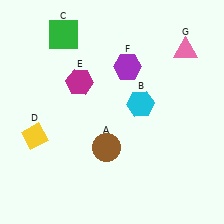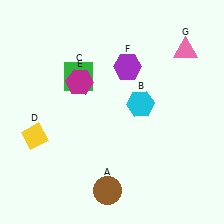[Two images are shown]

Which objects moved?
The objects that moved are: the brown circle (A), the green square (C).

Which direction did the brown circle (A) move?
The brown circle (A) moved down.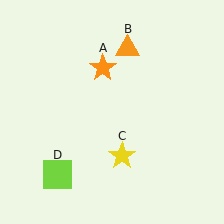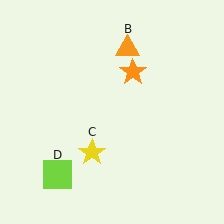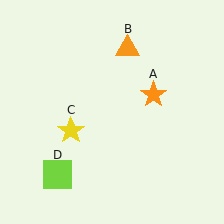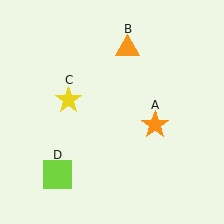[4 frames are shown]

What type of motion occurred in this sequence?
The orange star (object A), yellow star (object C) rotated clockwise around the center of the scene.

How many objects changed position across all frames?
2 objects changed position: orange star (object A), yellow star (object C).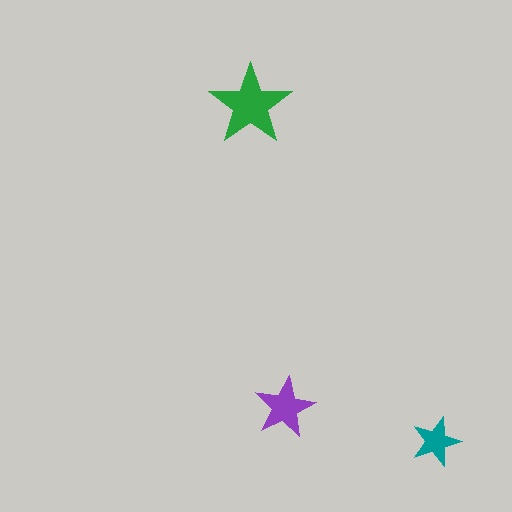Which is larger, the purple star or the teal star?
The purple one.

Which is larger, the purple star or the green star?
The green one.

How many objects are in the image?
There are 3 objects in the image.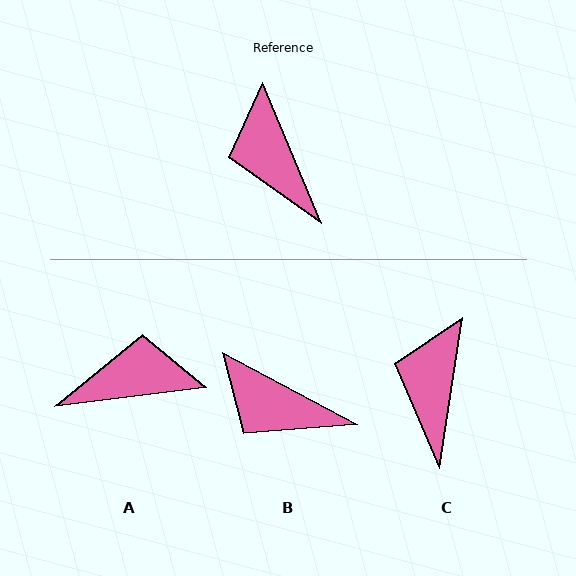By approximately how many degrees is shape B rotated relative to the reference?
Approximately 40 degrees counter-clockwise.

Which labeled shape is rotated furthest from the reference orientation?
A, about 105 degrees away.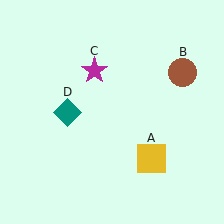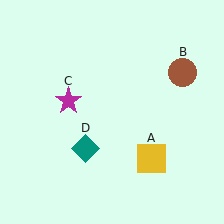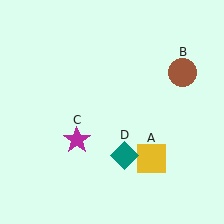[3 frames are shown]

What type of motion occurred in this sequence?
The magenta star (object C), teal diamond (object D) rotated counterclockwise around the center of the scene.